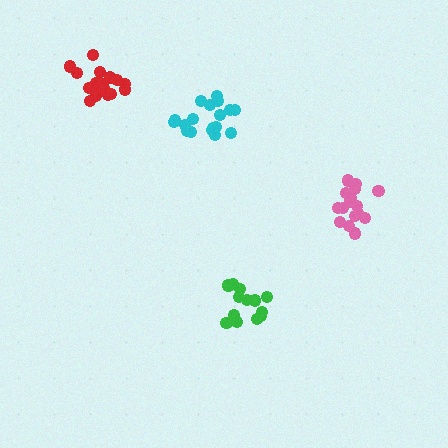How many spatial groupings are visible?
There are 4 spatial groupings.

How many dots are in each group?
Group 1: 18 dots, Group 2: 14 dots, Group 3: 16 dots, Group 4: 18 dots (66 total).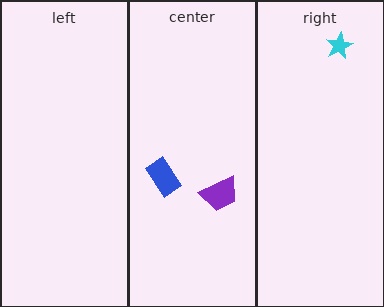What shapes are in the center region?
The blue rectangle, the purple trapezoid.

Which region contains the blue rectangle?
The center region.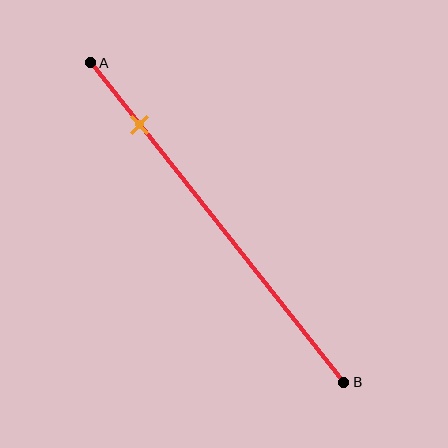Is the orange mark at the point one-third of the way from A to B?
No, the mark is at about 20% from A, not at the 33% one-third point.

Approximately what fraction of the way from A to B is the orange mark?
The orange mark is approximately 20% of the way from A to B.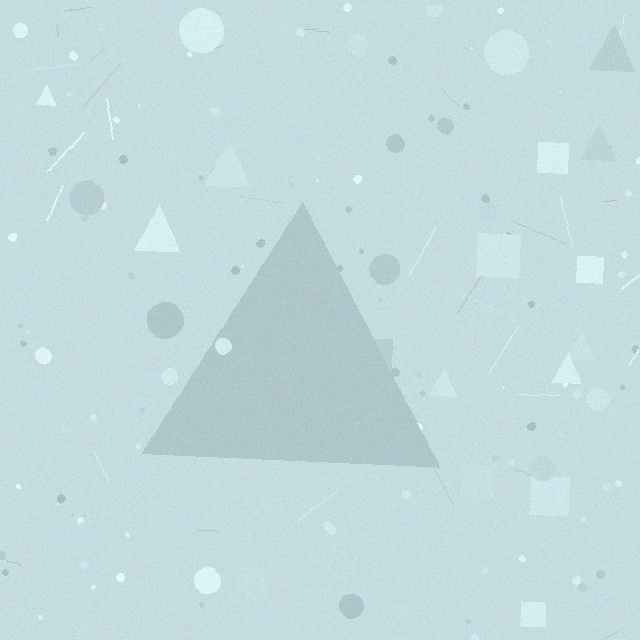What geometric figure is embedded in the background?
A triangle is embedded in the background.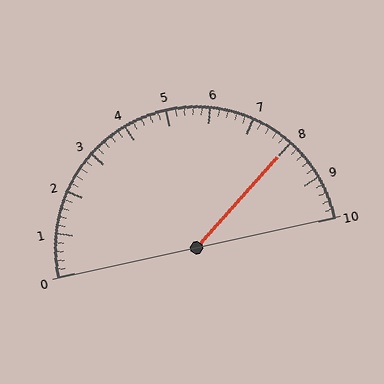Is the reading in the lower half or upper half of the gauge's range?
The reading is in the upper half of the range (0 to 10).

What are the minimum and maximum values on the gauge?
The gauge ranges from 0 to 10.